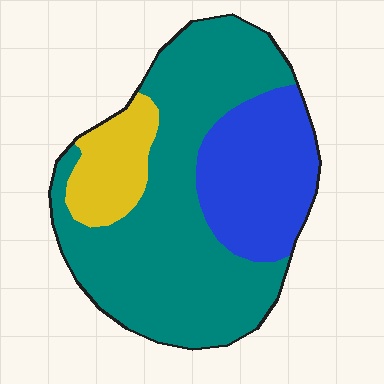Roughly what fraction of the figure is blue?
Blue takes up between a quarter and a half of the figure.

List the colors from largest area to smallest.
From largest to smallest: teal, blue, yellow.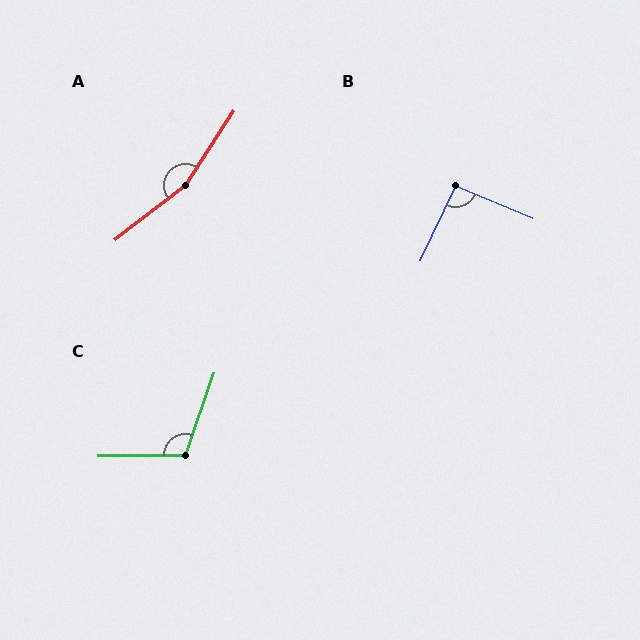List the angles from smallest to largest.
B (93°), C (109°), A (161°).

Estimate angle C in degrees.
Approximately 109 degrees.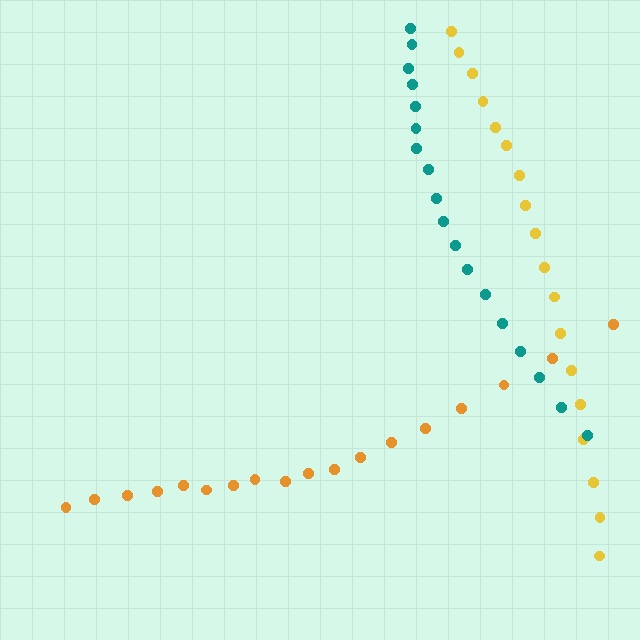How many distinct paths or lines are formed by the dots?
There are 3 distinct paths.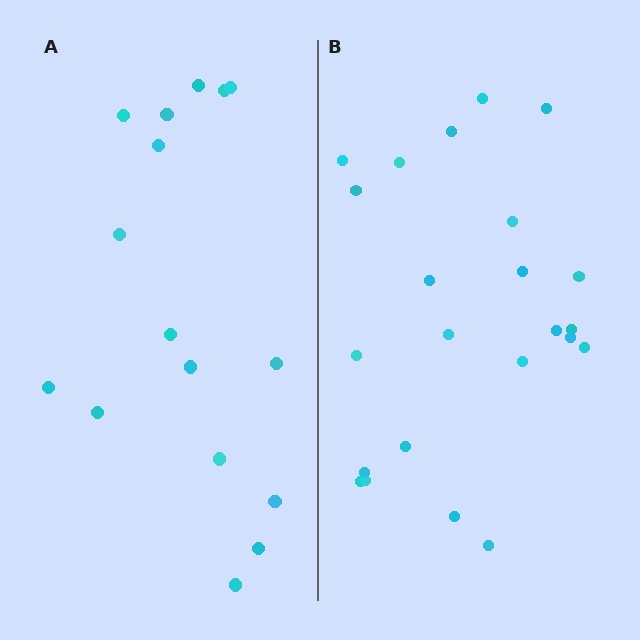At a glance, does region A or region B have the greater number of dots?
Region B (the right region) has more dots.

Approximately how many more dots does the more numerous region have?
Region B has roughly 8 or so more dots than region A.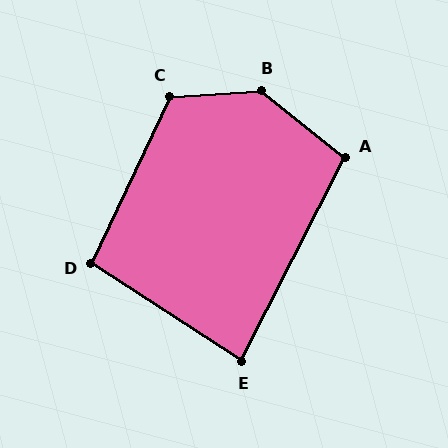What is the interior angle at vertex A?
Approximately 101 degrees (obtuse).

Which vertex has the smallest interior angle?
E, at approximately 84 degrees.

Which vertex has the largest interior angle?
B, at approximately 138 degrees.